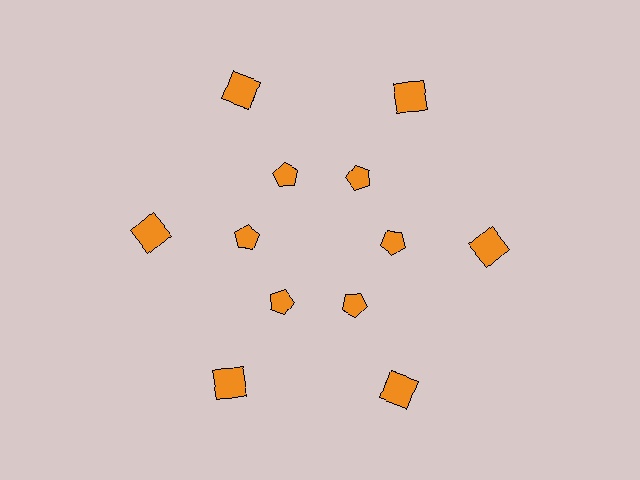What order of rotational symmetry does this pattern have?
This pattern has 6-fold rotational symmetry.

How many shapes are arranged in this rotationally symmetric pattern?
There are 12 shapes, arranged in 6 groups of 2.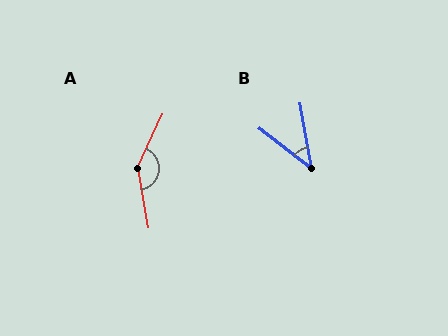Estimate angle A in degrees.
Approximately 145 degrees.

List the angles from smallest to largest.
B (43°), A (145°).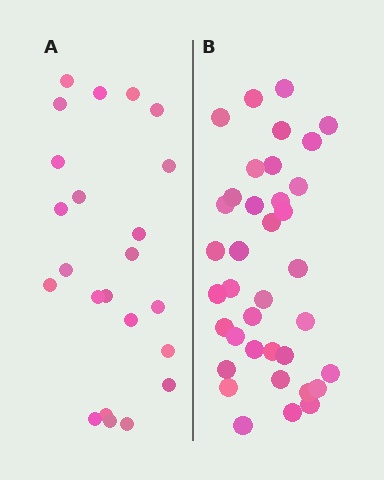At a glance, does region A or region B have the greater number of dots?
Region B (the right region) has more dots.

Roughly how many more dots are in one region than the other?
Region B has approximately 15 more dots than region A.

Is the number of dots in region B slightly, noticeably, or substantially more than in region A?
Region B has substantially more. The ratio is roughly 1.6 to 1.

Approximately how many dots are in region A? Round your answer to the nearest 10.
About 20 dots. (The exact count is 23, which rounds to 20.)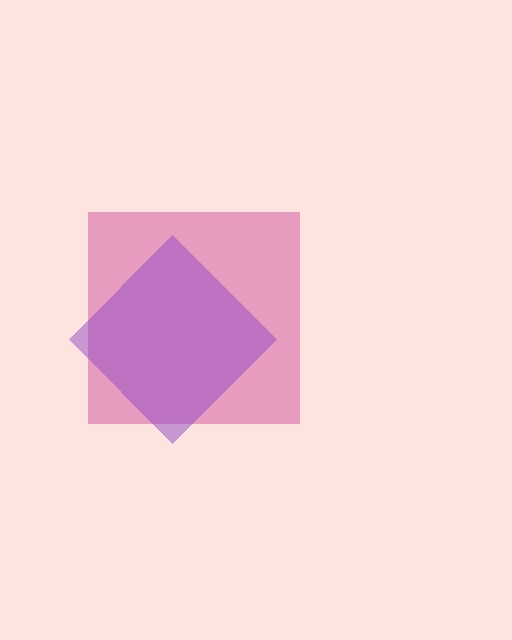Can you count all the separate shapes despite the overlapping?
Yes, there are 2 separate shapes.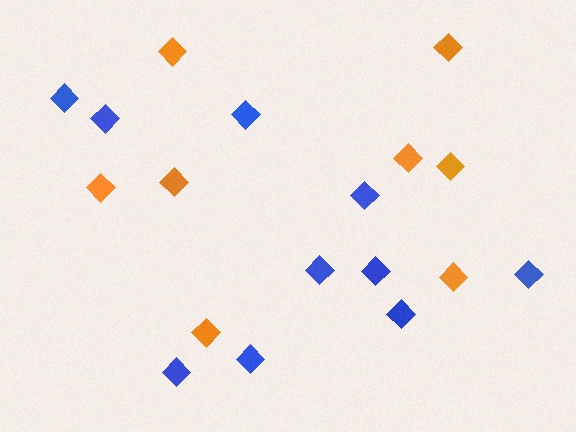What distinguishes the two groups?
There are 2 groups: one group of blue diamonds (10) and one group of orange diamonds (8).